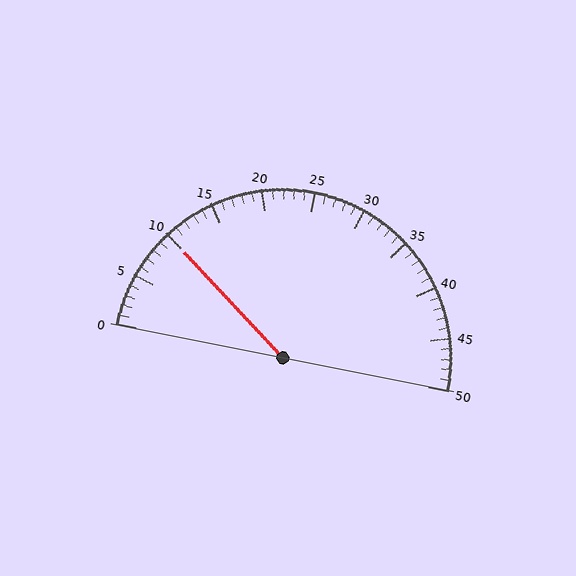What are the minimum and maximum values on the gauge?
The gauge ranges from 0 to 50.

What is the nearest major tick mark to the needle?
The nearest major tick mark is 10.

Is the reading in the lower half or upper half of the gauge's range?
The reading is in the lower half of the range (0 to 50).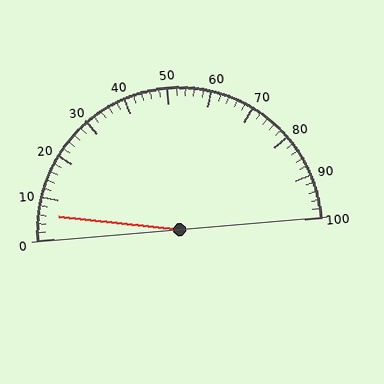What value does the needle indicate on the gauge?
The needle indicates approximately 6.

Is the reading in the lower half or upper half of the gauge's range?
The reading is in the lower half of the range (0 to 100).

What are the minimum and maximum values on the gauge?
The gauge ranges from 0 to 100.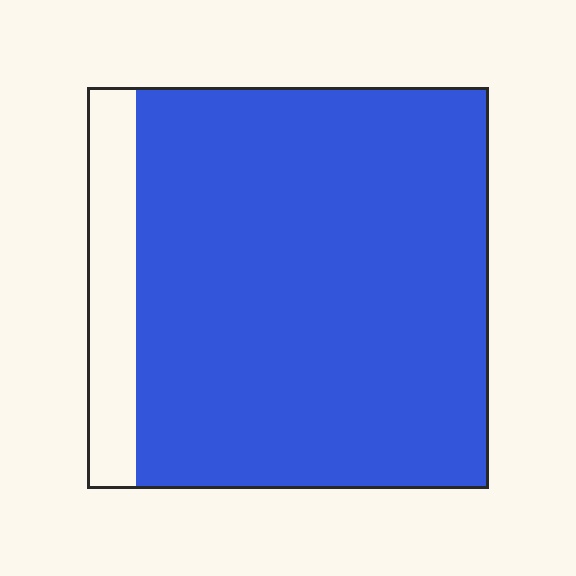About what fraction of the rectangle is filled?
About seven eighths (7/8).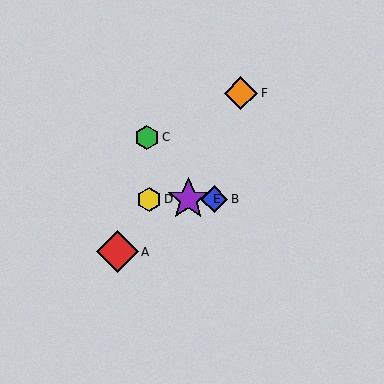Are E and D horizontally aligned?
Yes, both are at y≈199.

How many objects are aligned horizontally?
3 objects (B, D, E) are aligned horizontally.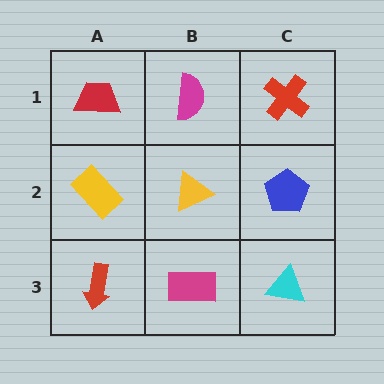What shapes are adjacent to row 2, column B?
A magenta semicircle (row 1, column B), a magenta rectangle (row 3, column B), a yellow rectangle (row 2, column A), a blue pentagon (row 2, column C).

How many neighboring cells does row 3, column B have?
3.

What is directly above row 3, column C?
A blue pentagon.